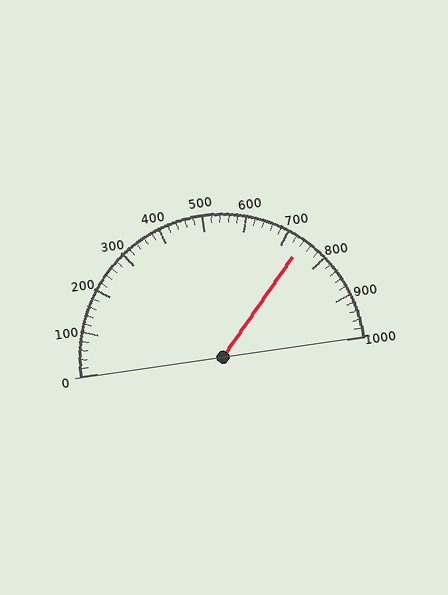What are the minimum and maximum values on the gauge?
The gauge ranges from 0 to 1000.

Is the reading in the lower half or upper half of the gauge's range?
The reading is in the upper half of the range (0 to 1000).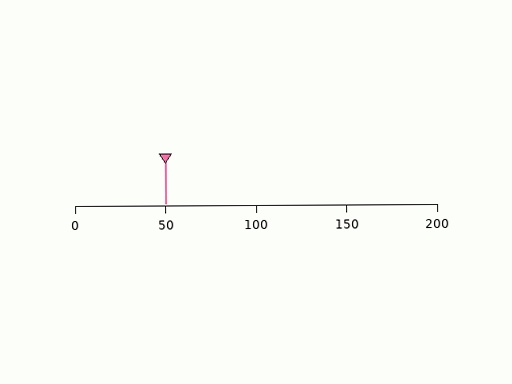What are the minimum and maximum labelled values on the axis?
The axis runs from 0 to 200.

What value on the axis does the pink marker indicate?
The marker indicates approximately 50.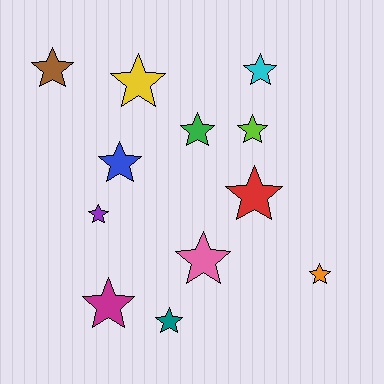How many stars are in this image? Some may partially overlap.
There are 12 stars.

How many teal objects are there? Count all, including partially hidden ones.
There is 1 teal object.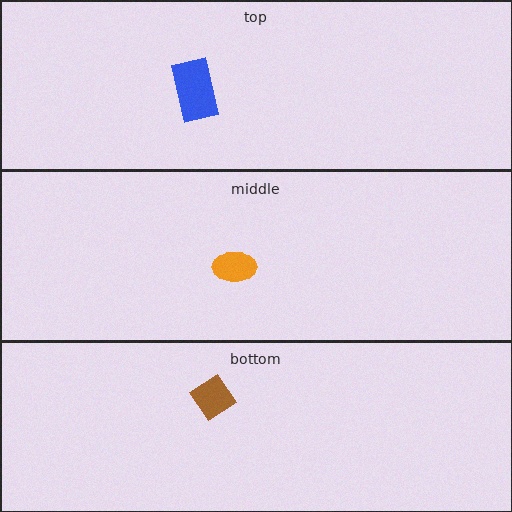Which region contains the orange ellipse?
The middle region.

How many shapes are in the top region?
1.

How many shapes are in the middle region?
1.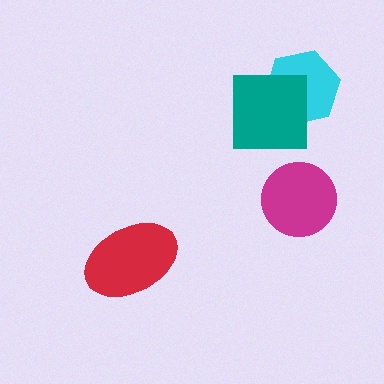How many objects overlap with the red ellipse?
0 objects overlap with the red ellipse.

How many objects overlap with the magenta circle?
0 objects overlap with the magenta circle.